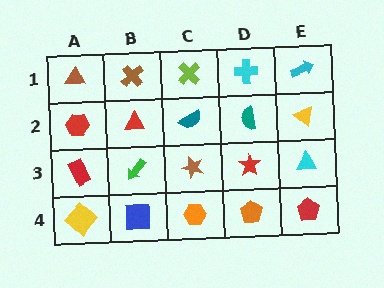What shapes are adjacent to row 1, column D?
A teal semicircle (row 2, column D), a lime cross (row 1, column C), a cyan arrow (row 1, column E).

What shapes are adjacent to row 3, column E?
A yellow triangle (row 2, column E), a red pentagon (row 4, column E), a red star (row 3, column D).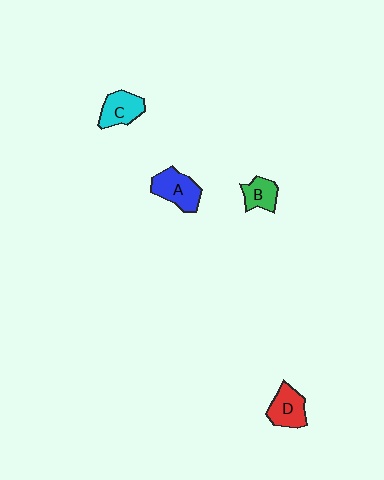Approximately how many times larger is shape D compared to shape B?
Approximately 1.3 times.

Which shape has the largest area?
Shape A (blue).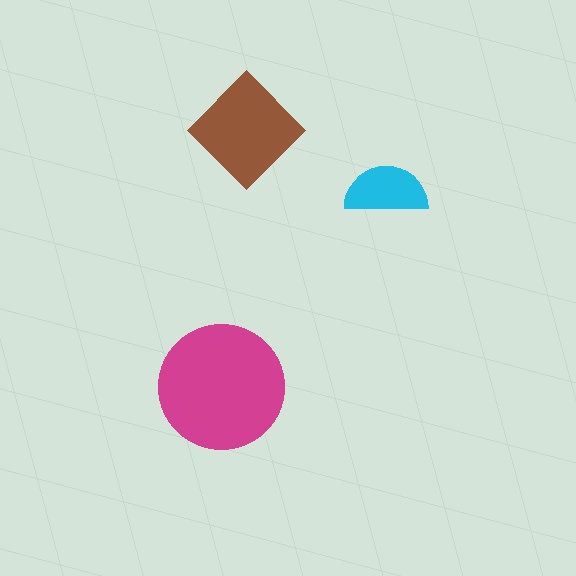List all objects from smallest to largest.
The cyan semicircle, the brown diamond, the magenta circle.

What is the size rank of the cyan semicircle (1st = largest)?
3rd.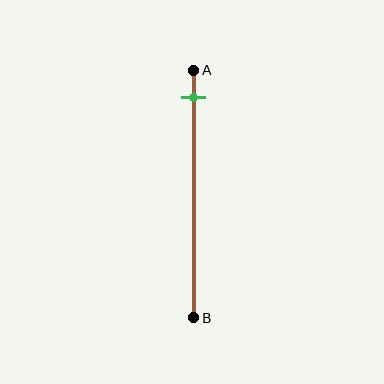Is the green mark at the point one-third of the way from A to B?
No, the mark is at about 10% from A, not at the 33% one-third point.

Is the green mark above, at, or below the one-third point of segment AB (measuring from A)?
The green mark is above the one-third point of segment AB.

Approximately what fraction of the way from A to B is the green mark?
The green mark is approximately 10% of the way from A to B.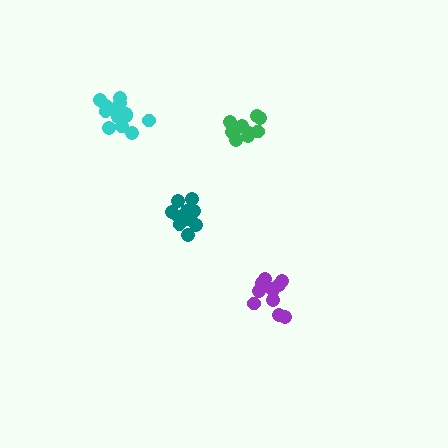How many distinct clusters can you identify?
There are 4 distinct clusters.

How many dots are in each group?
Group 1: 11 dots, Group 2: 11 dots, Group 3: 12 dots, Group 4: 13 dots (47 total).